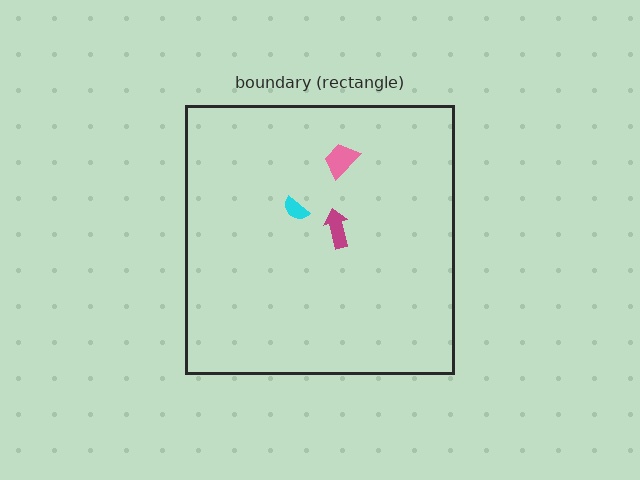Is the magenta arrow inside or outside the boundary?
Inside.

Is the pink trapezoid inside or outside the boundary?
Inside.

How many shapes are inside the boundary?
3 inside, 0 outside.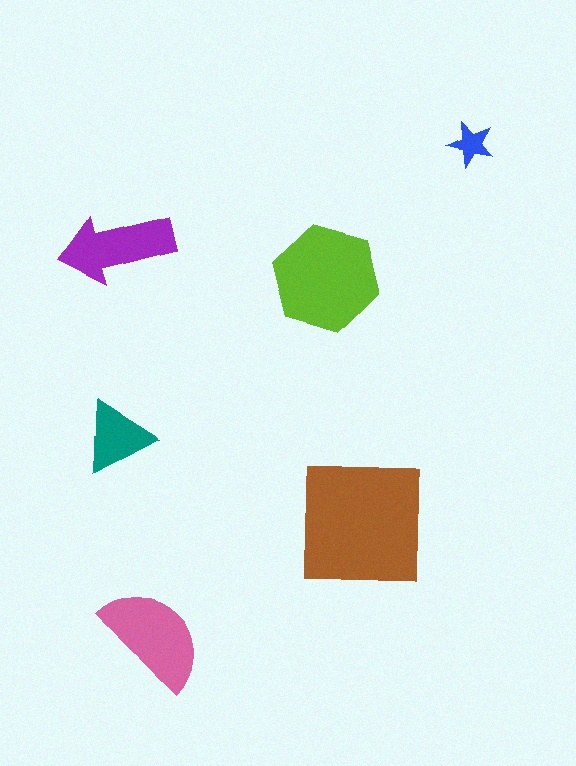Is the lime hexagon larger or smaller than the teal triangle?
Larger.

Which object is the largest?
The brown square.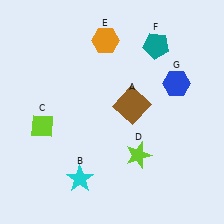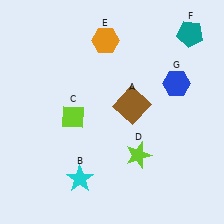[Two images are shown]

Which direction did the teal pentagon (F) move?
The teal pentagon (F) moved right.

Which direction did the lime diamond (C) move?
The lime diamond (C) moved right.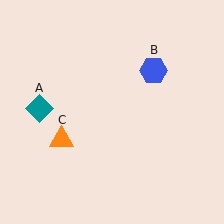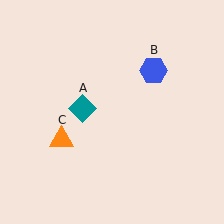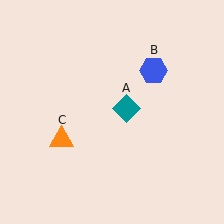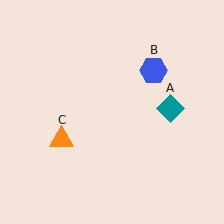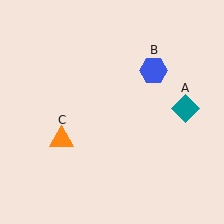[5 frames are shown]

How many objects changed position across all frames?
1 object changed position: teal diamond (object A).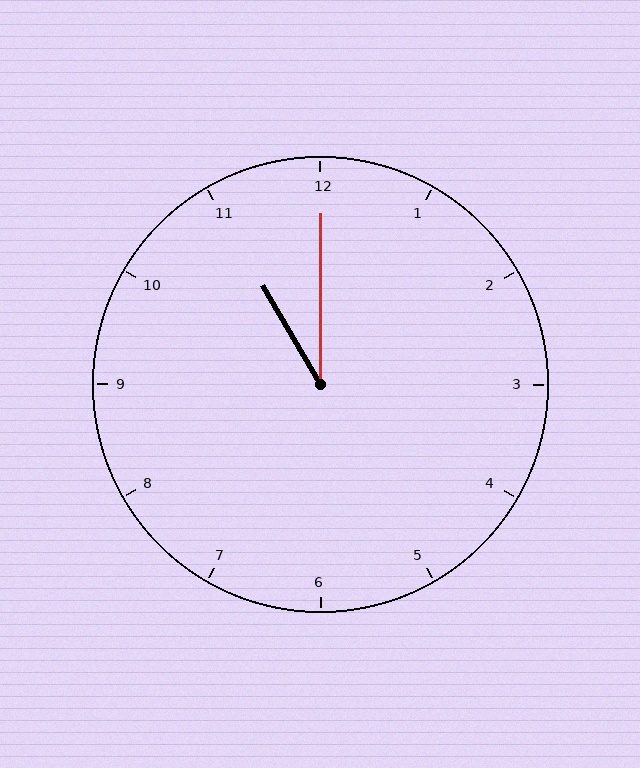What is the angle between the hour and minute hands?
Approximately 30 degrees.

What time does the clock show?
11:00.